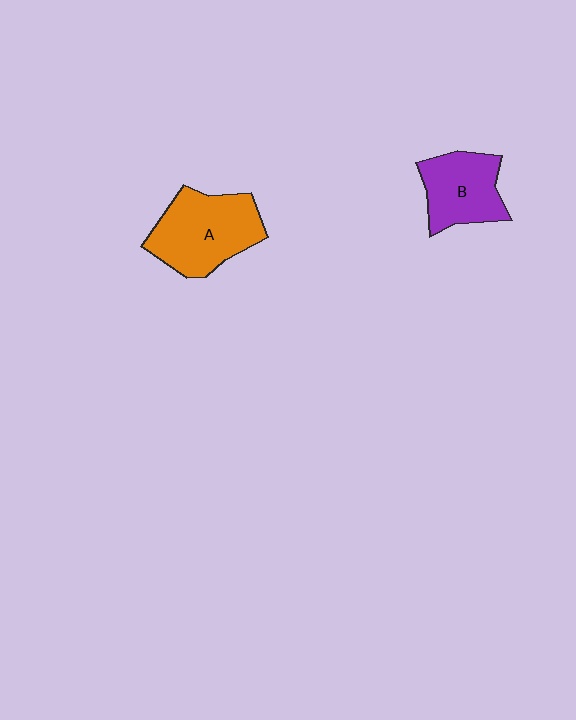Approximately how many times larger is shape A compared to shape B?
Approximately 1.3 times.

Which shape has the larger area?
Shape A (orange).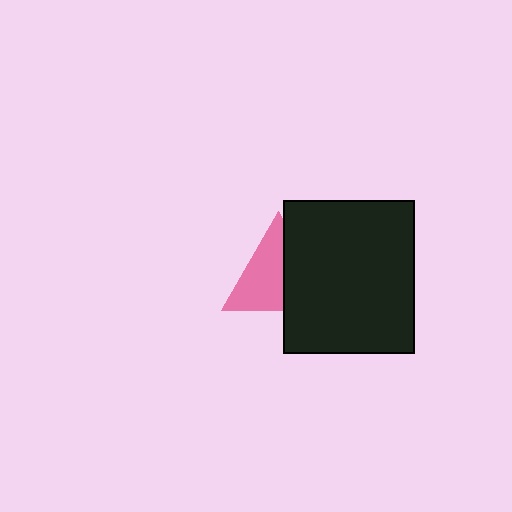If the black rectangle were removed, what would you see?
You would see the complete pink triangle.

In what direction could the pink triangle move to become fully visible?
The pink triangle could move left. That would shift it out from behind the black rectangle entirely.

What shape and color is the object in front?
The object in front is a black rectangle.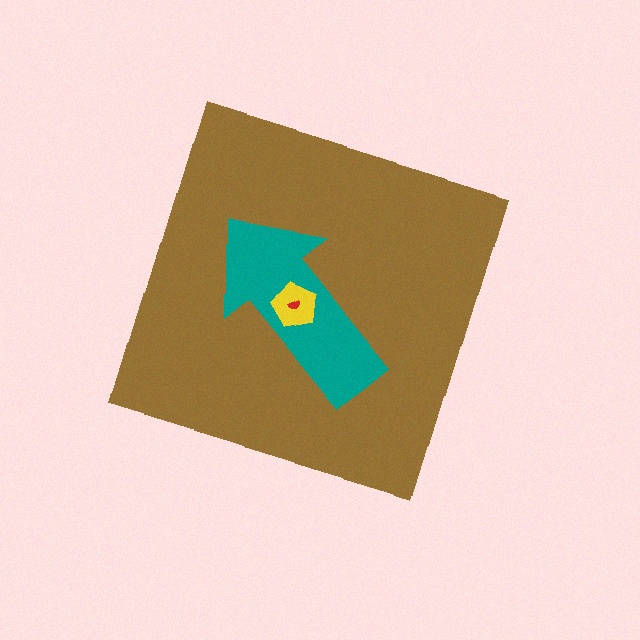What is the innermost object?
The red semicircle.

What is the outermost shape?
The brown diamond.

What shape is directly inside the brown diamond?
The teal arrow.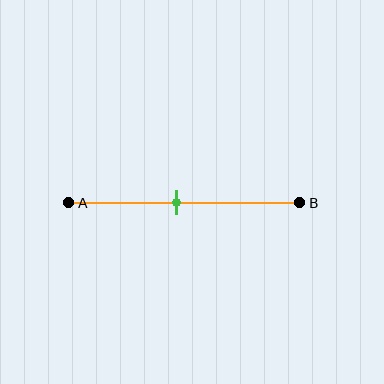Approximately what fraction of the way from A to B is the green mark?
The green mark is approximately 45% of the way from A to B.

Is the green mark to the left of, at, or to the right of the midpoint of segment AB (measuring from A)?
The green mark is to the left of the midpoint of segment AB.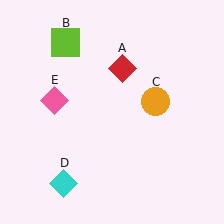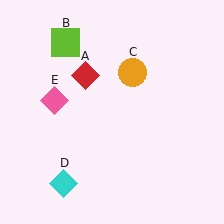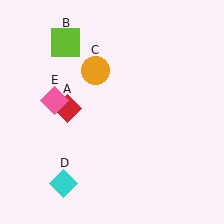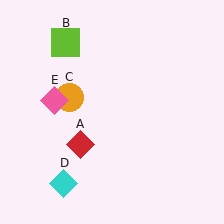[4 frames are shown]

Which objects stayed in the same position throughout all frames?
Lime square (object B) and cyan diamond (object D) and pink diamond (object E) remained stationary.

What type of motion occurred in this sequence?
The red diamond (object A), orange circle (object C) rotated counterclockwise around the center of the scene.